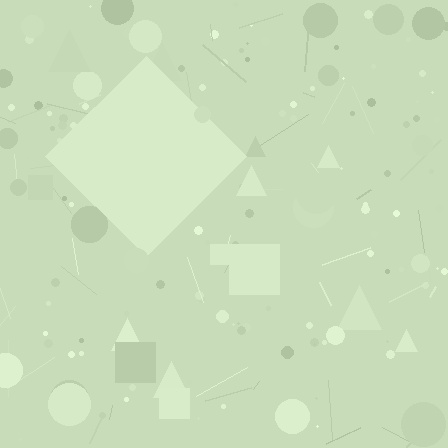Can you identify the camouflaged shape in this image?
The camouflaged shape is a diamond.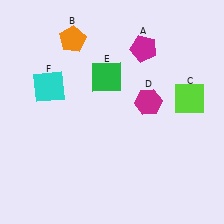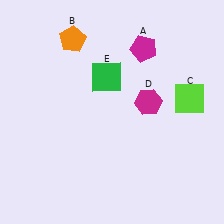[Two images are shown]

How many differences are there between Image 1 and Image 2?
There is 1 difference between the two images.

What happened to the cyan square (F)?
The cyan square (F) was removed in Image 2. It was in the top-left area of Image 1.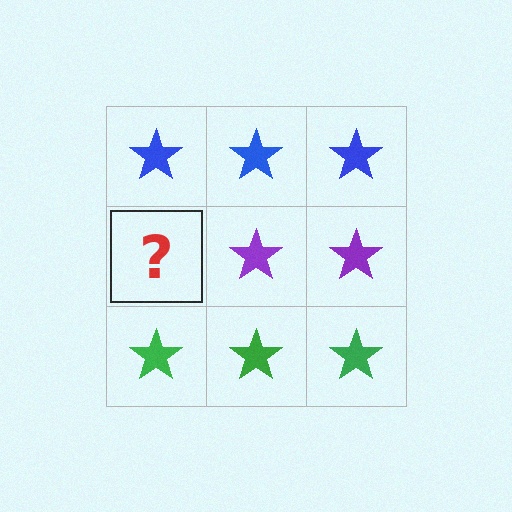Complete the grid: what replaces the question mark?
The question mark should be replaced with a purple star.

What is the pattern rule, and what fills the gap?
The rule is that each row has a consistent color. The gap should be filled with a purple star.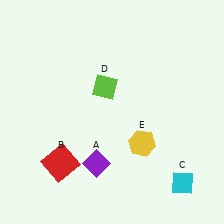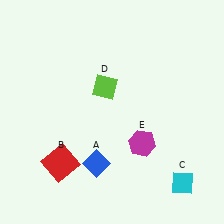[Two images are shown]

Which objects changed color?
A changed from purple to blue. E changed from yellow to magenta.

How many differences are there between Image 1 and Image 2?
There are 2 differences between the two images.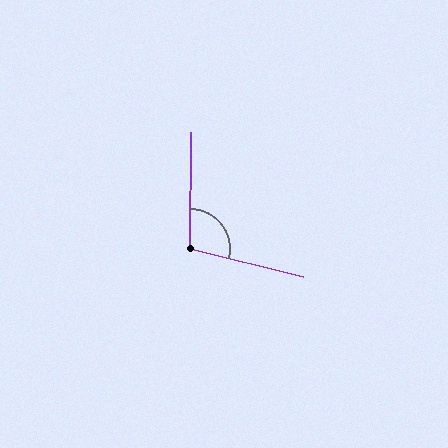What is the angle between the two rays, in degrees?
Approximately 103 degrees.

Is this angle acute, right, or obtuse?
It is obtuse.